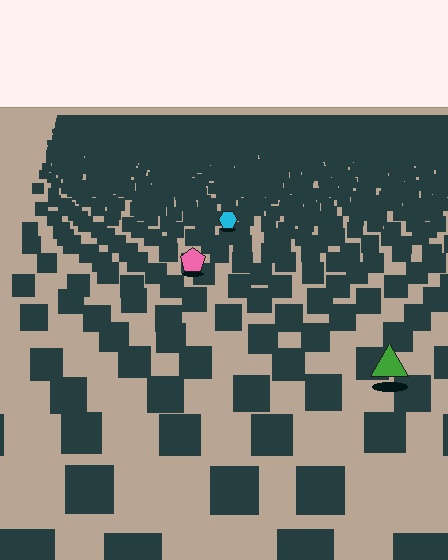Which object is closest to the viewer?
The green triangle is closest. The texture marks near it are larger and more spread out.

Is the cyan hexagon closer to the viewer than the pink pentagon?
No. The pink pentagon is closer — you can tell from the texture gradient: the ground texture is coarser near it.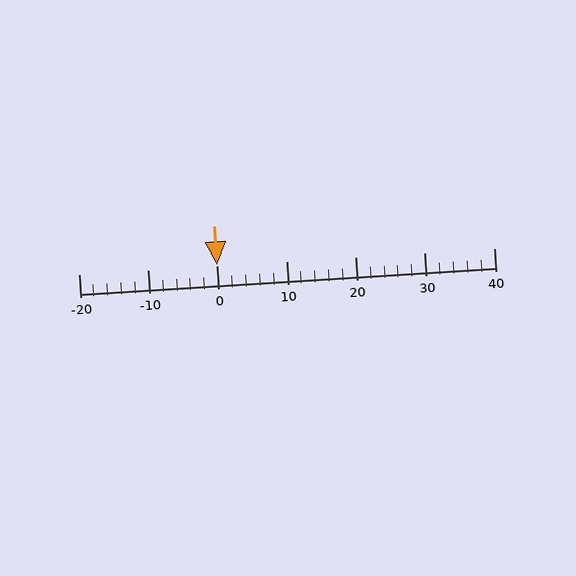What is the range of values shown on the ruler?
The ruler shows values from -20 to 40.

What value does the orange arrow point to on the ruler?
The orange arrow points to approximately 0.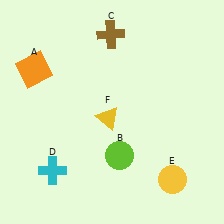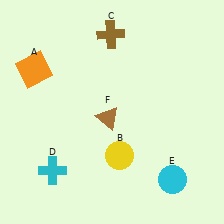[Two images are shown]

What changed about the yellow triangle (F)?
In Image 1, F is yellow. In Image 2, it changed to brown.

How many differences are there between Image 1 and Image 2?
There are 3 differences between the two images.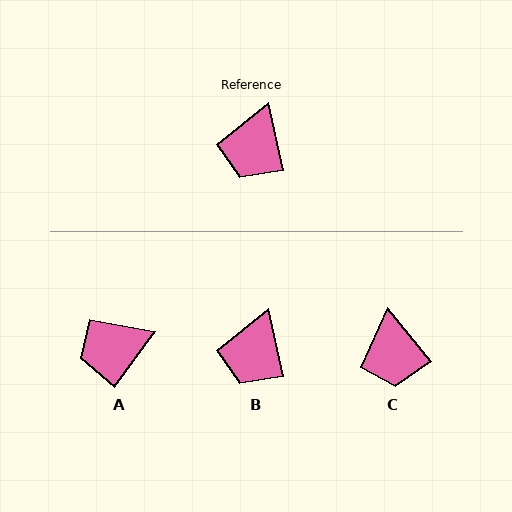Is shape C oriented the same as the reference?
No, it is off by about 26 degrees.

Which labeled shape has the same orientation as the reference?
B.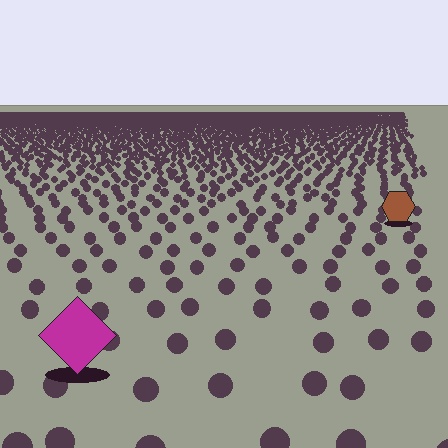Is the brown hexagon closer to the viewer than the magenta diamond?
No. The magenta diamond is closer — you can tell from the texture gradient: the ground texture is coarser near it.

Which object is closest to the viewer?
The magenta diamond is closest. The texture marks near it are larger and more spread out.